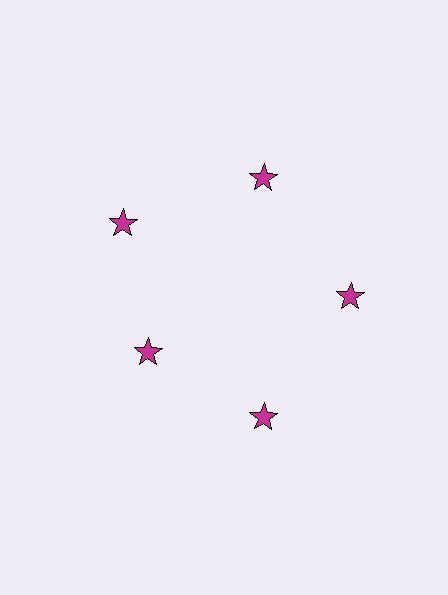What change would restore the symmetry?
The symmetry would be restored by moving it outward, back onto the ring so that all 5 stars sit at equal angles and equal distance from the center.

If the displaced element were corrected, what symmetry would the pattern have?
It would have 5-fold rotational symmetry — the pattern would map onto itself every 72 degrees.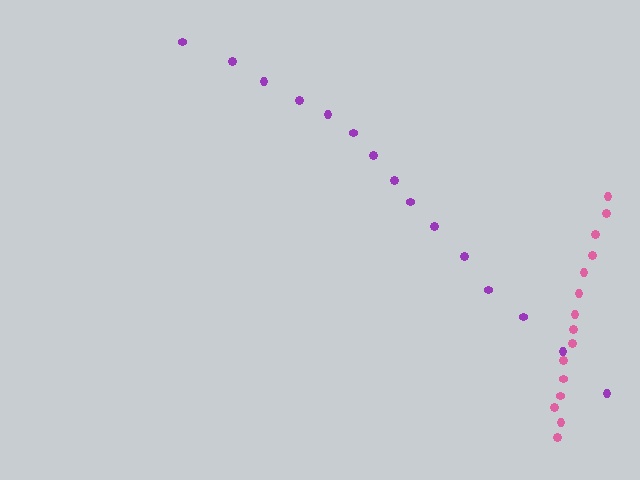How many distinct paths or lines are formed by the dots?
There are 2 distinct paths.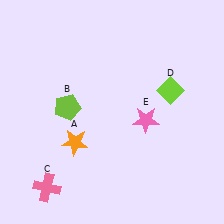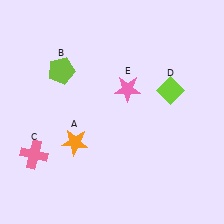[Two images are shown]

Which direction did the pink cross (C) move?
The pink cross (C) moved up.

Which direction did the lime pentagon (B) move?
The lime pentagon (B) moved up.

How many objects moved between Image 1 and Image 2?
3 objects moved between the two images.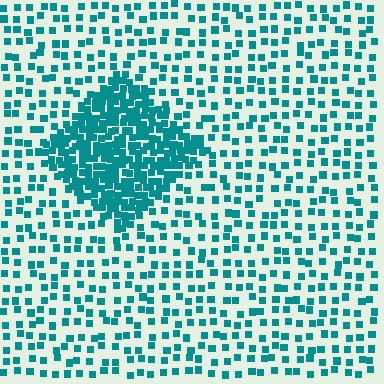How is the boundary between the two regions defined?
The boundary is defined by a change in element density (approximately 3.0x ratio). All elements are the same color, size, and shape.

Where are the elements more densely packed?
The elements are more densely packed inside the diamond boundary.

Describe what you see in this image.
The image contains small teal elements arranged at two different densities. A diamond-shaped region is visible where the elements are more densely packed than the surrounding area.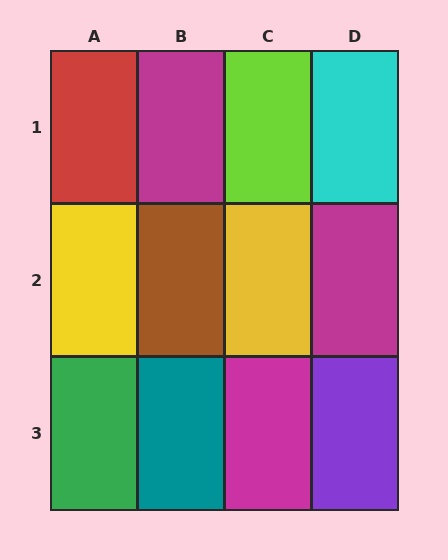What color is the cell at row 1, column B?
Magenta.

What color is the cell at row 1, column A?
Red.